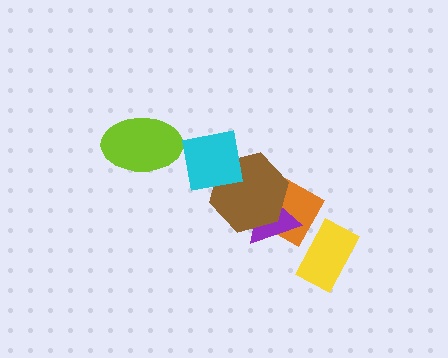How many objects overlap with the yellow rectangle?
1 object overlaps with the yellow rectangle.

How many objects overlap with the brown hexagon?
3 objects overlap with the brown hexagon.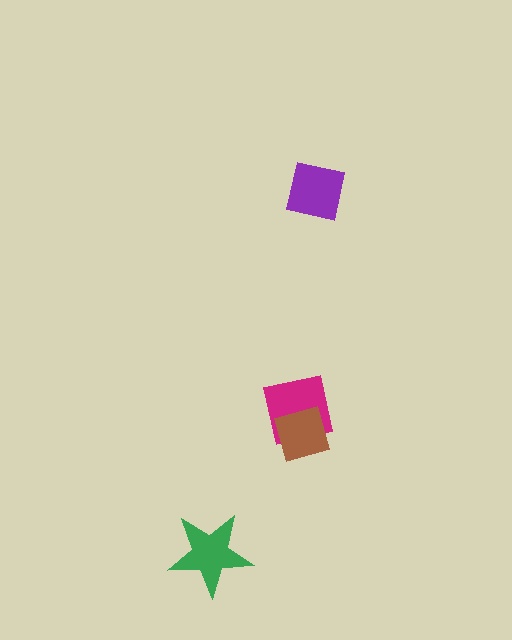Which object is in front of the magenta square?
The brown diamond is in front of the magenta square.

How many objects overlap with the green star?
0 objects overlap with the green star.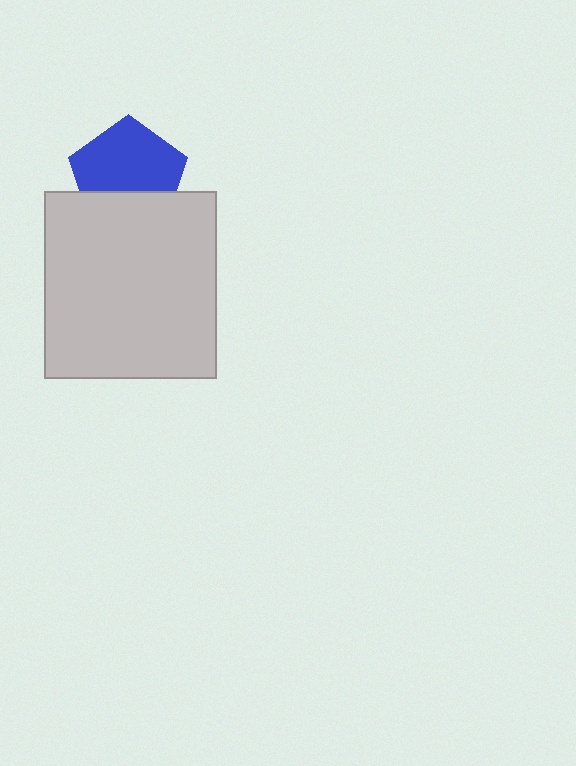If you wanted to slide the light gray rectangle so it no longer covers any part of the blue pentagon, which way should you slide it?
Slide it down — that is the most direct way to separate the two shapes.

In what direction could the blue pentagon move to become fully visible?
The blue pentagon could move up. That would shift it out from behind the light gray rectangle entirely.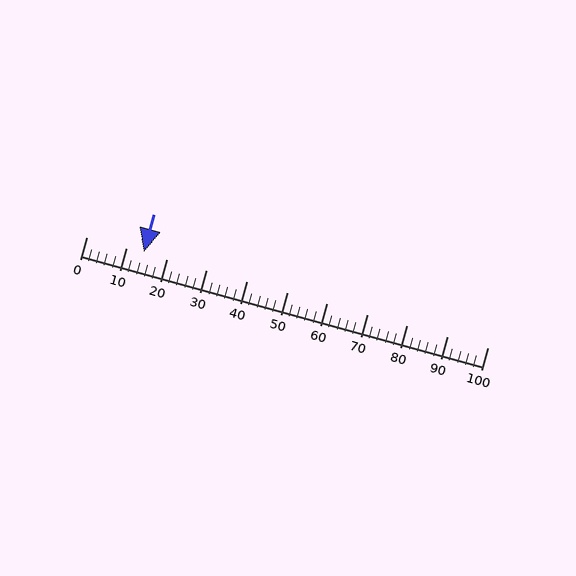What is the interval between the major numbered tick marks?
The major tick marks are spaced 10 units apart.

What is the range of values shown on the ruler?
The ruler shows values from 0 to 100.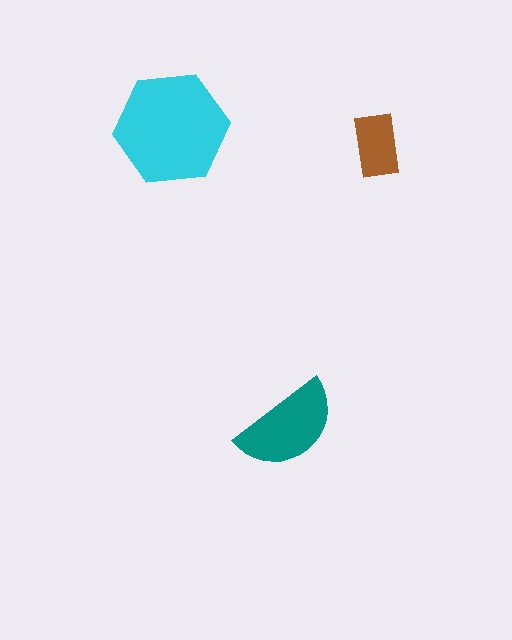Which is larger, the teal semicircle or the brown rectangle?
The teal semicircle.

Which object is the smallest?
The brown rectangle.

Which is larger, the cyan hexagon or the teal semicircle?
The cyan hexagon.